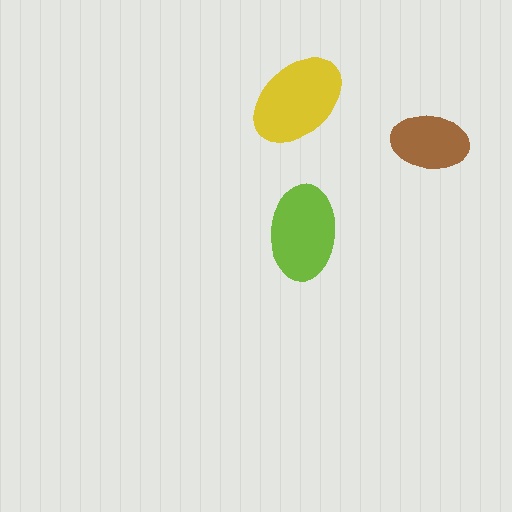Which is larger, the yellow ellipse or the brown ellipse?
The yellow one.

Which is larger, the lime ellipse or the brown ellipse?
The lime one.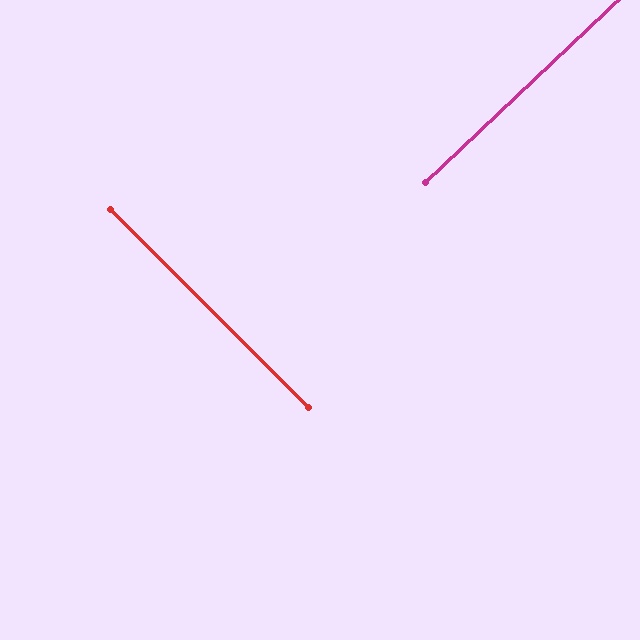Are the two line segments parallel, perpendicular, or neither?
Perpendicular — they meet at approximately 88°.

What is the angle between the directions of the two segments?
Approximately 88 degrees.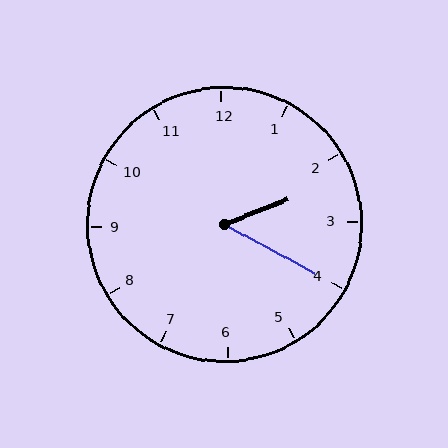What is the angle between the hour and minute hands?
Approximately 50 degrees.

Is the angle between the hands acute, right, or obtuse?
It is acute.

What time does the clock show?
2:20.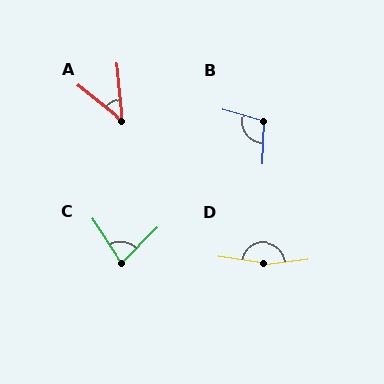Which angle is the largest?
D, at approximately 164 degrees.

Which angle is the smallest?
A, at approximately 46 degrees.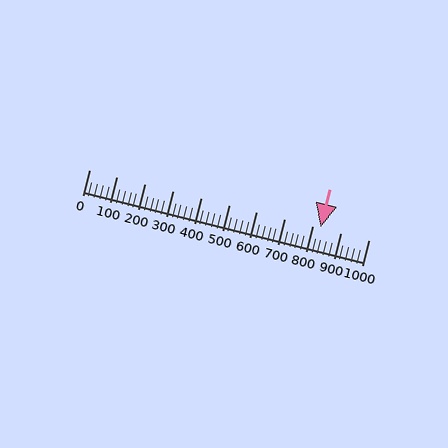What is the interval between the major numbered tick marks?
The major tick marks are spaced 100 units apart.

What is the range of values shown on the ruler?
The ruler shows values from 0 to 1000.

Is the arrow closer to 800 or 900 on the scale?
The arrow is closer to 800.